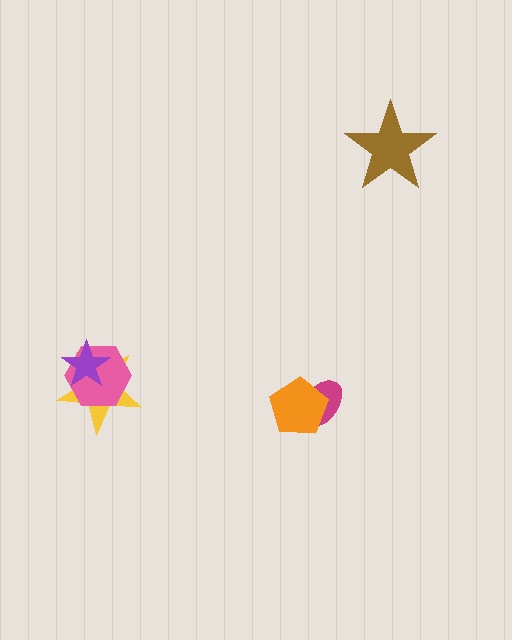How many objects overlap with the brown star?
0 objects overlap with the brown star.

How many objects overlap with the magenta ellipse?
1 object overlaps with the magenta ellipse.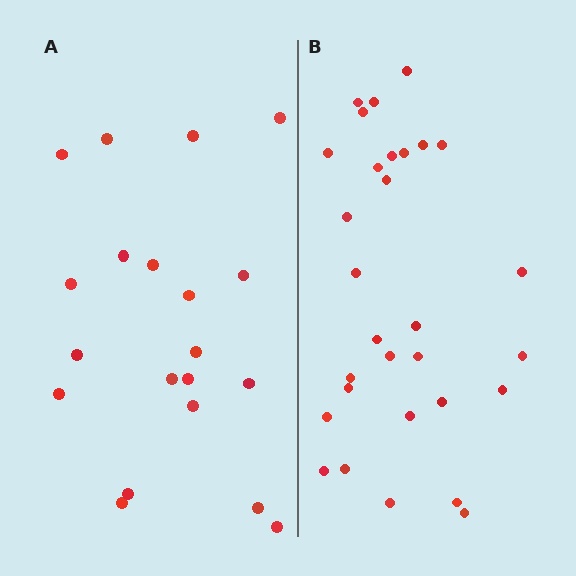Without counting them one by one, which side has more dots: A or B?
Region B (the right region) has more dots.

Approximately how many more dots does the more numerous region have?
Region B has roughly 10 or so more dots than region A.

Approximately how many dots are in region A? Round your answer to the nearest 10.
About 20 dots.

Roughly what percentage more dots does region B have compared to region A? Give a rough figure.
About 50% more.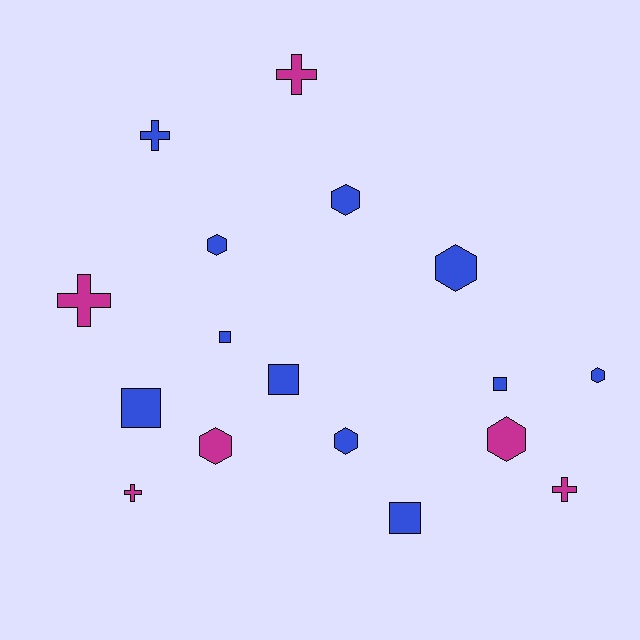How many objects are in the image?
There are 17 objects.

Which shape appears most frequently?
Hexagon, with 7 objects.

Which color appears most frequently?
Blue, with 11 objects.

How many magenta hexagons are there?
There are 2 magenta hexagons.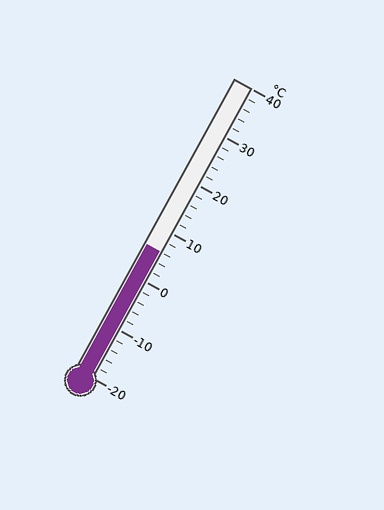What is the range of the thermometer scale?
The thermometer scale ranges from -20°C to 40°C.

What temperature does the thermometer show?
The thermometer shows approximately 6°C.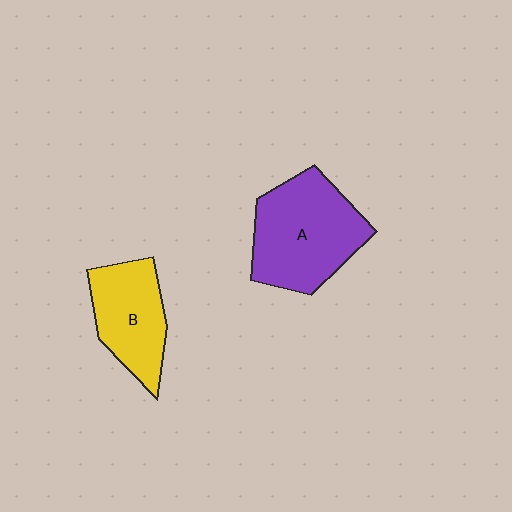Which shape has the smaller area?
Shape B (yellow).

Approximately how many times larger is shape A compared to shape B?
Approximately 1.4 times.